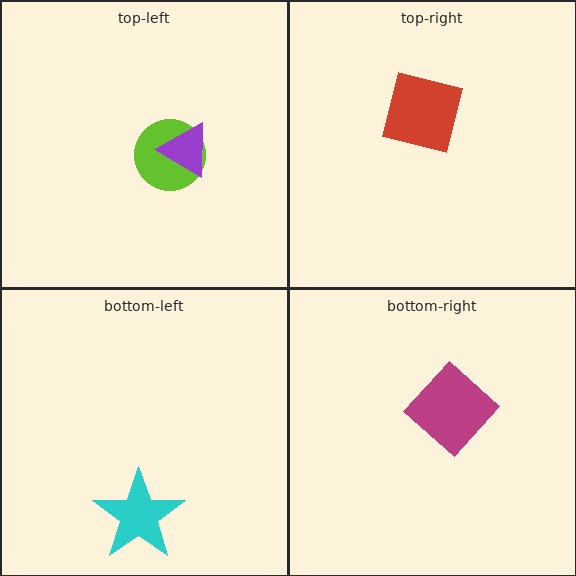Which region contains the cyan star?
The bottom-left region.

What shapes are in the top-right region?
The red square.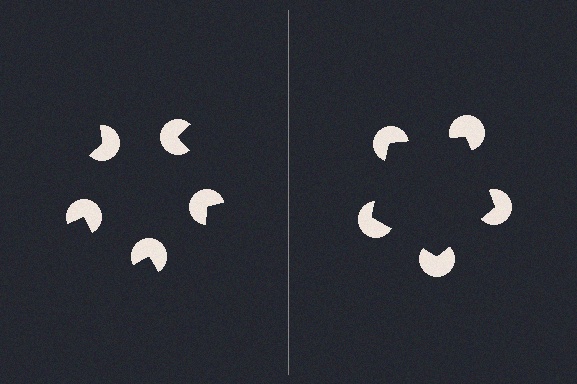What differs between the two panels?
The pac-man discs are positioned identically on both sides; only the wedge orientations differ. On the right they align to a pentagon; on the left they are misaligned.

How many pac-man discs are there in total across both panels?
10 — 5 on each side.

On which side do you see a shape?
An illusory pentagon appears on the right side. On the left side the wedge cuts are rotated, so no coherent shape forms.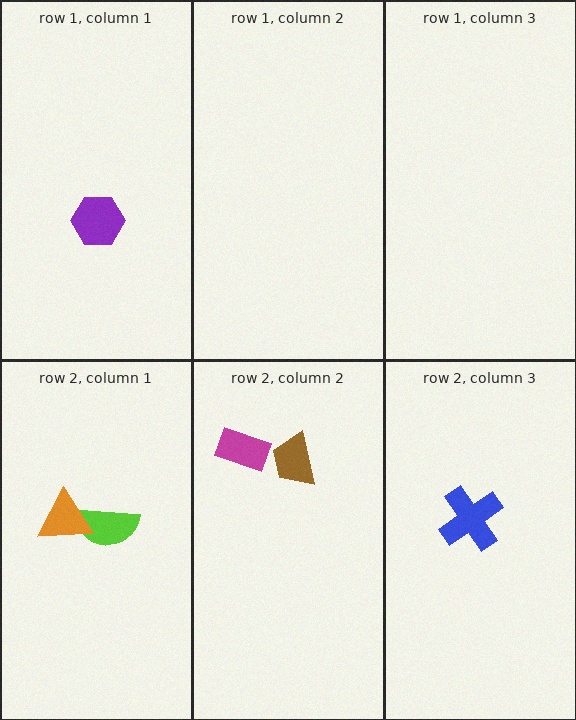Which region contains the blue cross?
The row 2, column 3 region.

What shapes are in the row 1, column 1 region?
The purple hexagon.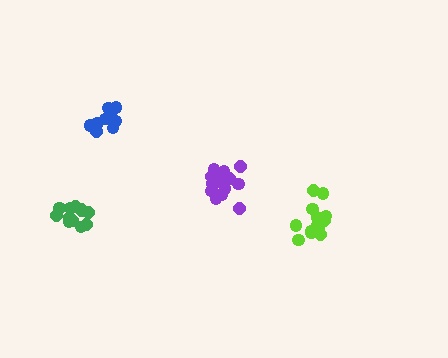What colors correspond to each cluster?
The clusters are colored: lime, green, purple, blue.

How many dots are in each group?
Group 1: 13 dots, Group 2: 12 dots, Group 3: 14 dots, Group 4: 9 dots (48 total).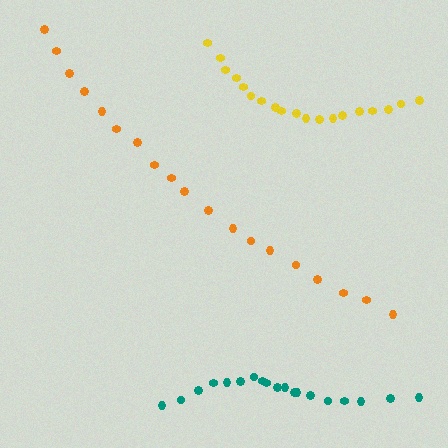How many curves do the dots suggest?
There are 3 distinct paths.